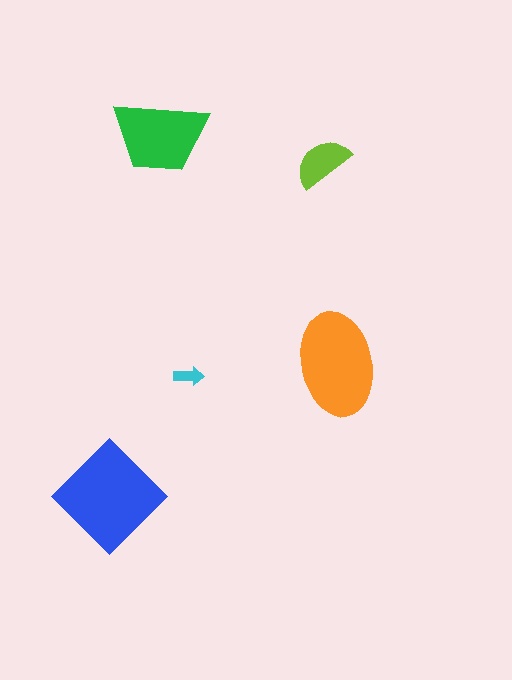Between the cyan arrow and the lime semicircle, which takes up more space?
The lime semicircle.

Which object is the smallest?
The cyan arrow.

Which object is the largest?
The blue diamond.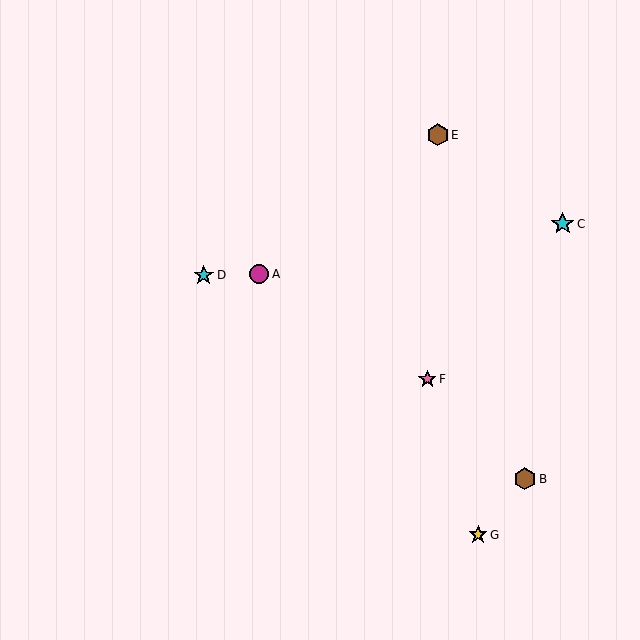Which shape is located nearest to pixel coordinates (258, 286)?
The magenta circle (labeled A) at (259, 274) is nearest to that location.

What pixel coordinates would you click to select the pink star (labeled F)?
Click at (427, 379) to select the pink star F.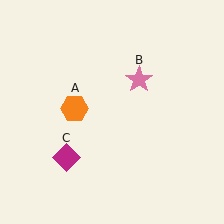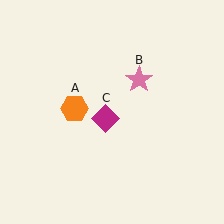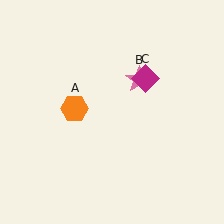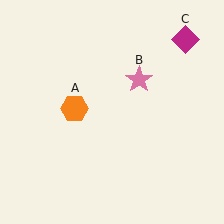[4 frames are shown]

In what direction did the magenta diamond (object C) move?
The magenta diamond (object C) moved up and to the right.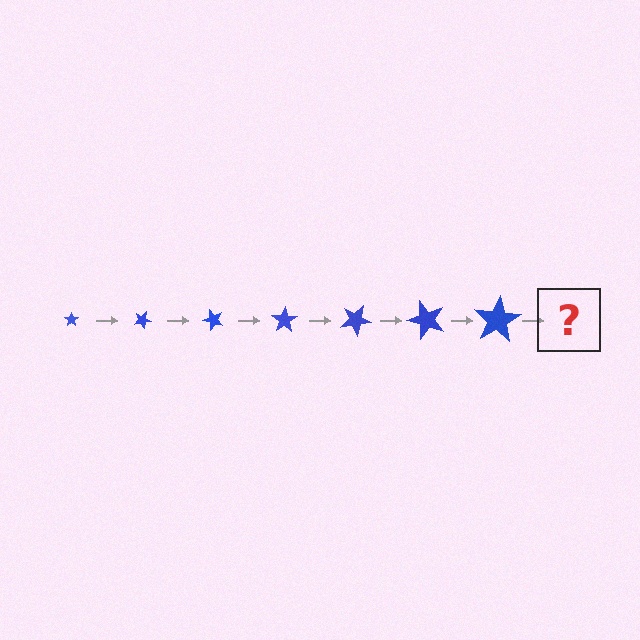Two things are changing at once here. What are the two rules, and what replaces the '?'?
The two rules are that the star grows larger each step and it rotates 25 degrees each step. The '?' should be a star, larger than the previous one and rotated 175 degrees from the start.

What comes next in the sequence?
The next element should be a star, larger than the previous one and rotated 175 degrees from the start.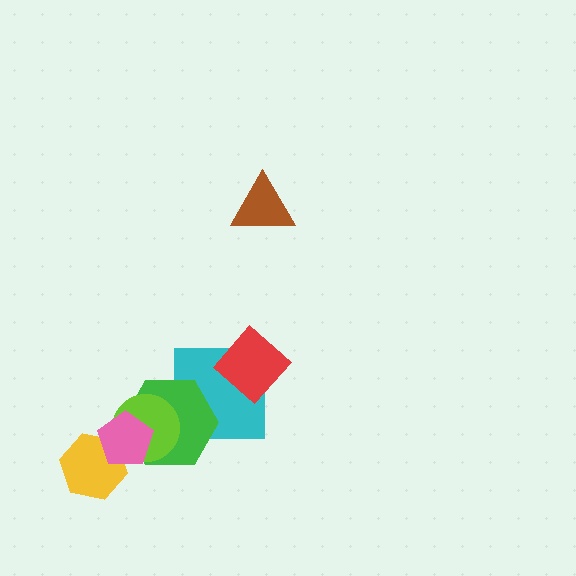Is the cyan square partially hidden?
Yes, it is partially covered by another shape.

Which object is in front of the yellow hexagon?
The pink pentagon is in front of the yellow hexagon.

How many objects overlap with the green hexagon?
3 objects overlap with the green hexagon.